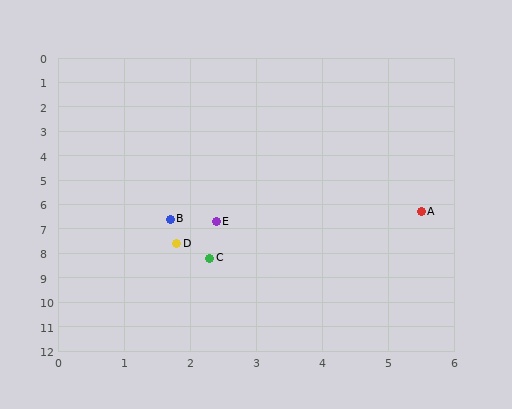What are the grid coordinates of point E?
Point E is at approximately (2.4, 6.7).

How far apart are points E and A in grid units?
Points E and A are about 3.1 grid units apart.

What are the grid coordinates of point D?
Point D is at approximately (1.8, 7.6).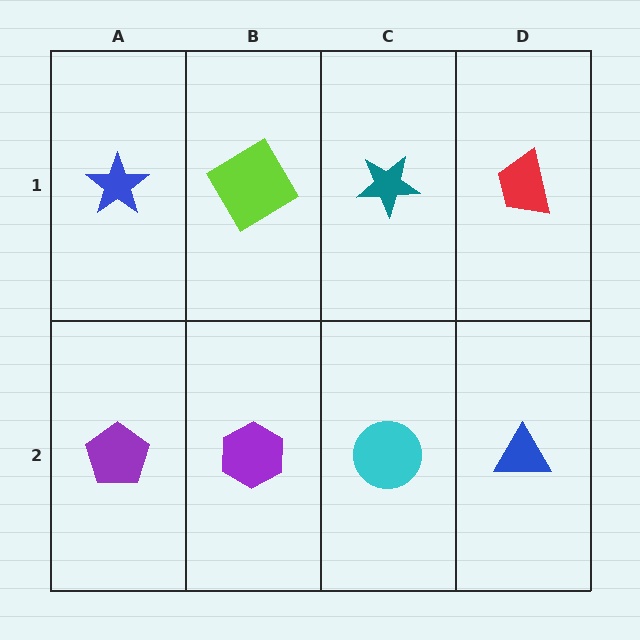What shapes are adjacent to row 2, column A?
A blue star (row 1, column A), a purple hexagon (row 2, column B).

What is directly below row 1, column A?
A purple pentagon.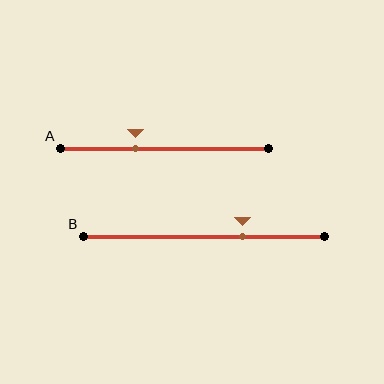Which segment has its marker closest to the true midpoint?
Segment A has its marker closest to the true midpoint.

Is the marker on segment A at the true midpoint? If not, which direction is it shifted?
No, the marker on segment A is shifted to the left by about 14% of the segment length.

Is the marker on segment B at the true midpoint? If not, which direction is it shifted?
No, the marker on segment B is shifted to the right by about 16% of the segment length.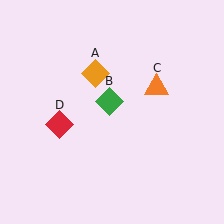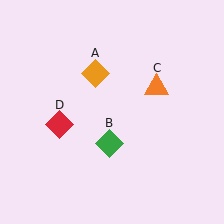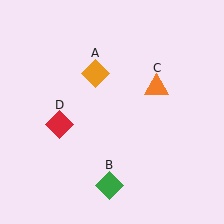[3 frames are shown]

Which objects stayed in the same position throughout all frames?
Orange diamond (object A) and orange triangle (object C) and red diamond (object D) remained stationary.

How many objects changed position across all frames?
1 object changed position: green diamond (object B).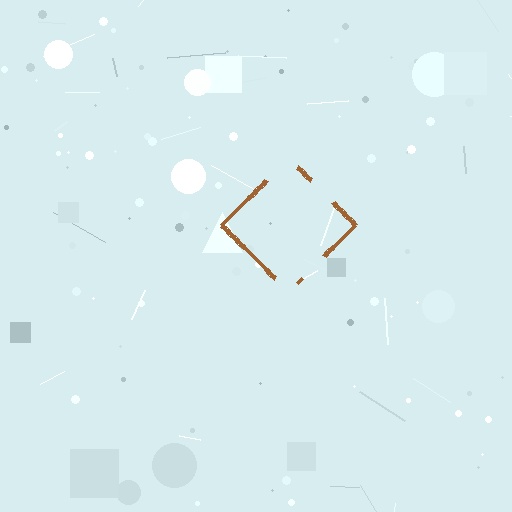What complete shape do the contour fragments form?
The contour fragments form a diamond.